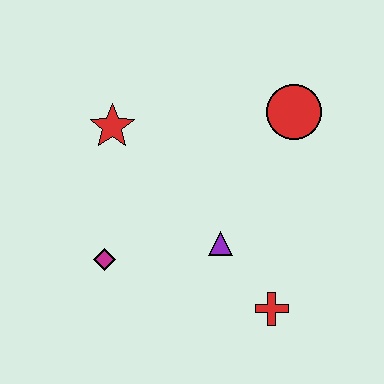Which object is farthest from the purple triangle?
The red star is farthest from the purple triangle.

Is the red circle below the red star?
No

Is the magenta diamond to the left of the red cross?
Yes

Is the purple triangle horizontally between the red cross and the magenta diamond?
Yes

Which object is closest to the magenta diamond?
The purple triangle is closest to the magenta diamond.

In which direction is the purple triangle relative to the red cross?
The purple triangle is above the red cross.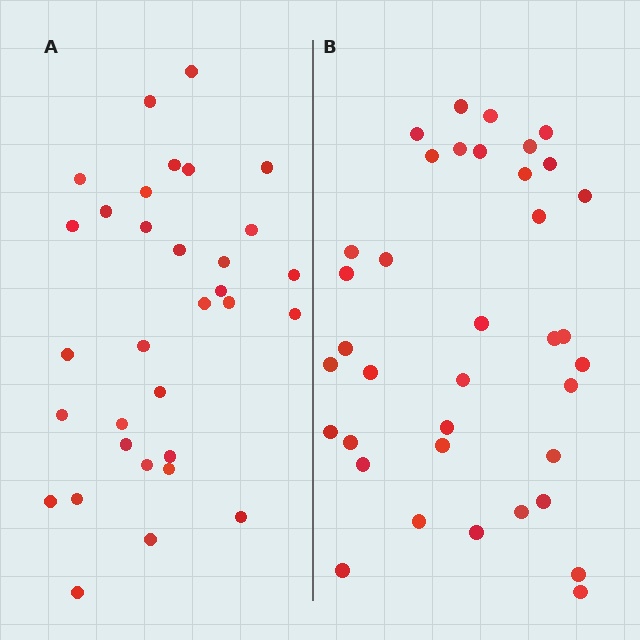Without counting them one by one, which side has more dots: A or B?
Region B (the right region) has more dots.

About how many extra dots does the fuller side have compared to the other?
Region B has about 5 more dots than region A.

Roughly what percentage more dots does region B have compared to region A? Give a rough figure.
About 15% more.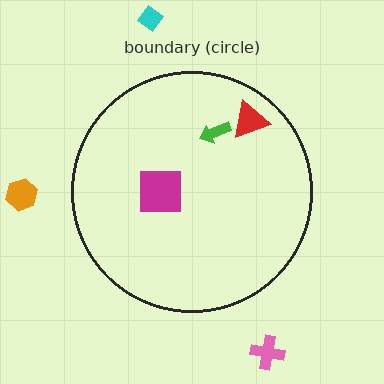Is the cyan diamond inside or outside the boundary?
Outside.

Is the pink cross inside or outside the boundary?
Outside.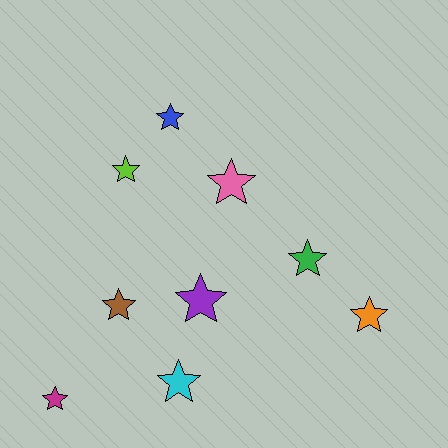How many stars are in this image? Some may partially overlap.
There are 9 stars.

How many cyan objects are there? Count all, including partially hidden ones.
There is 1 cyan object.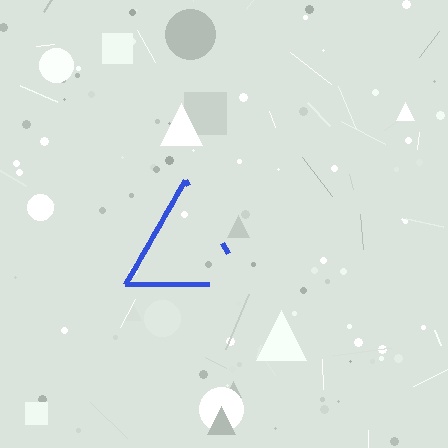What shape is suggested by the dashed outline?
The dashed outline suggests a triangle.